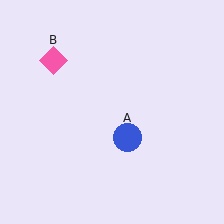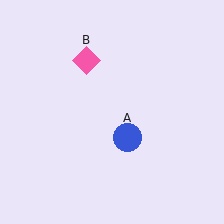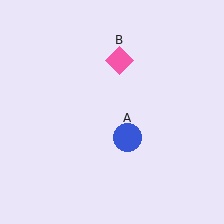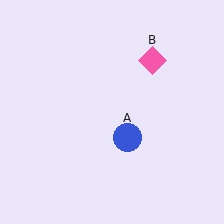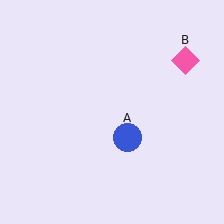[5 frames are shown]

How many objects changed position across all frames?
1 object changed position: pink diamond (object B).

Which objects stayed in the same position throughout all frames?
Blue circle (object A) remained stationary.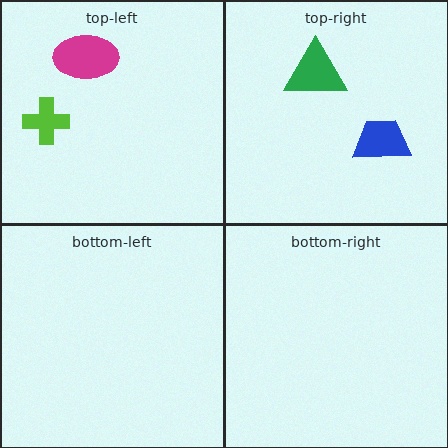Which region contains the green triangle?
The top-right region.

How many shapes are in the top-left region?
2.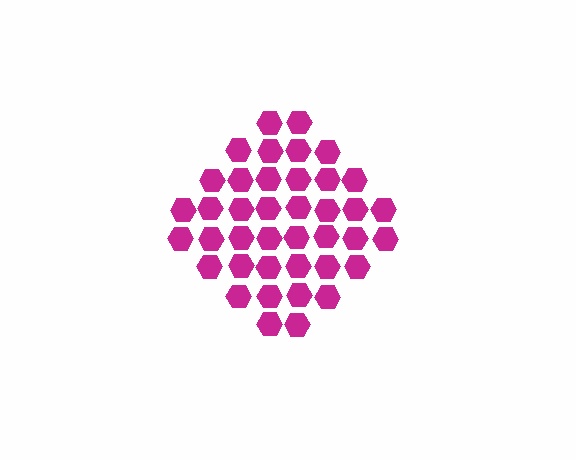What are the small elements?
The small elements are hexagons.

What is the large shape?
The large shape is a diamond.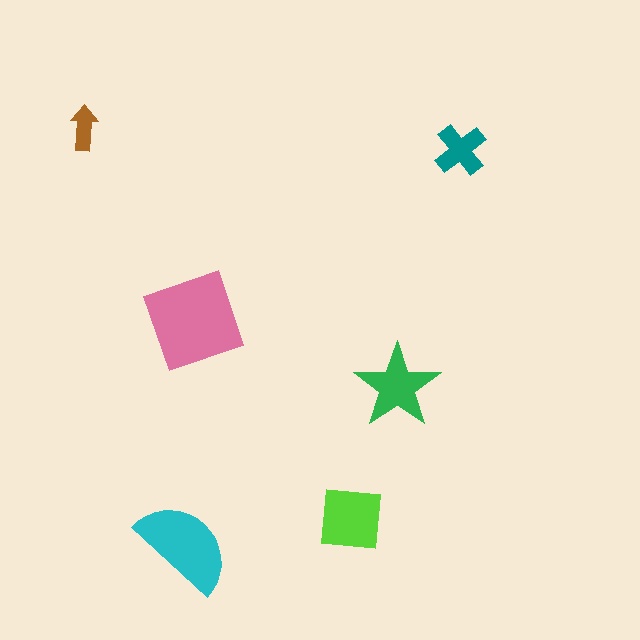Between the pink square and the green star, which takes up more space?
The pink square.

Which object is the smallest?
The brown arrow.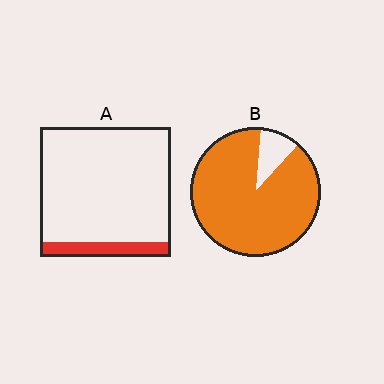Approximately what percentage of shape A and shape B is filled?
A is approximately 10% and B is approximately 90%.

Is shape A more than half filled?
No.